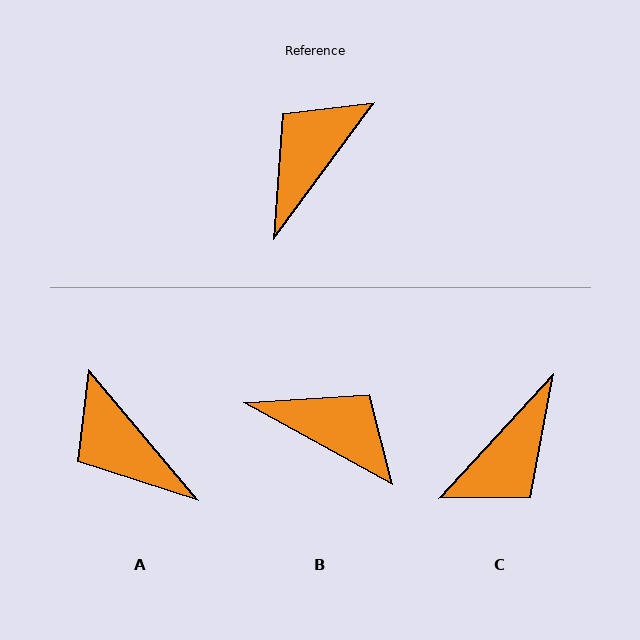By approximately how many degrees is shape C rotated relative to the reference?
Approximately 174 degrees counter-clockwise.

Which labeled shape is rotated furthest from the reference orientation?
C, about 174 degrees away.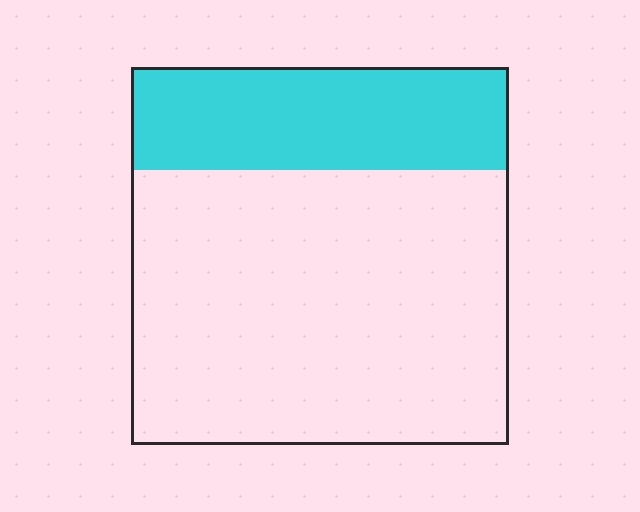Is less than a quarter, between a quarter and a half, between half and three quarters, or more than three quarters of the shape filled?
Between a quarter and a half.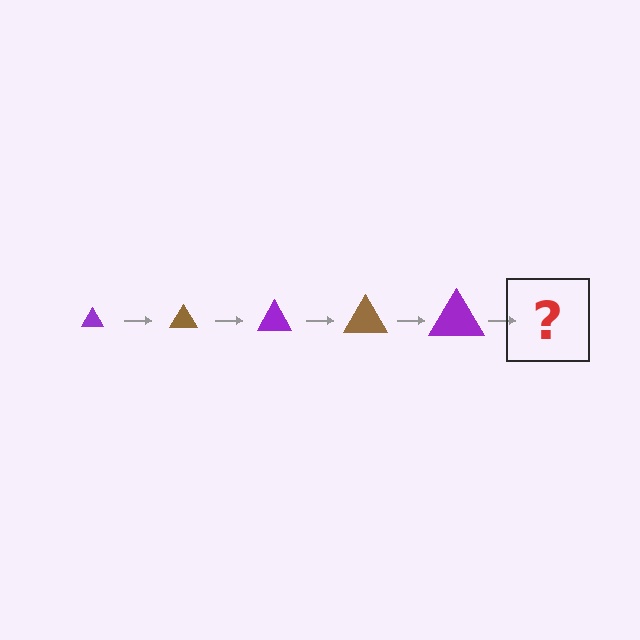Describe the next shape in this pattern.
It should be a brown triangle, larger than the previous one.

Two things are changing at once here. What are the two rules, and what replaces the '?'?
The two rules are that the triangle grows larger each step and the color cycles through purple and brown. The '?' should be a brown triangle, larger than the previous one.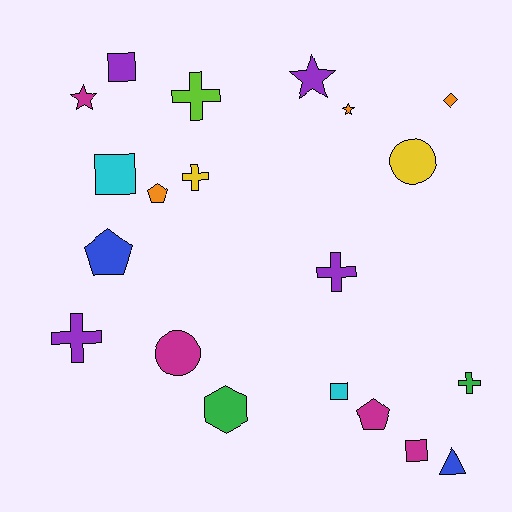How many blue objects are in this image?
There are 2 blue objects.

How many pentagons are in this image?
There are 3 pentagons.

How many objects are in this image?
There are 20 objects.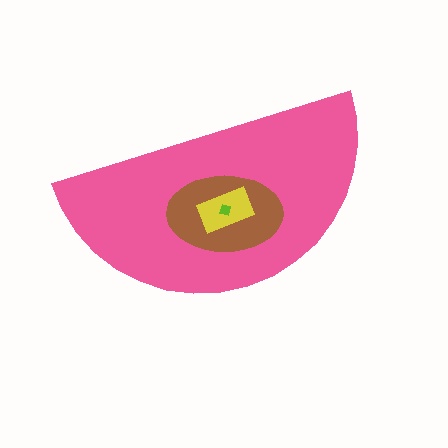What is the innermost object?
The lime square.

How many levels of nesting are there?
4.